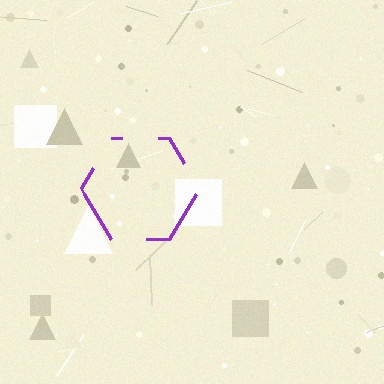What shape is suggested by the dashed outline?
The dashed outline suggests a hexagon.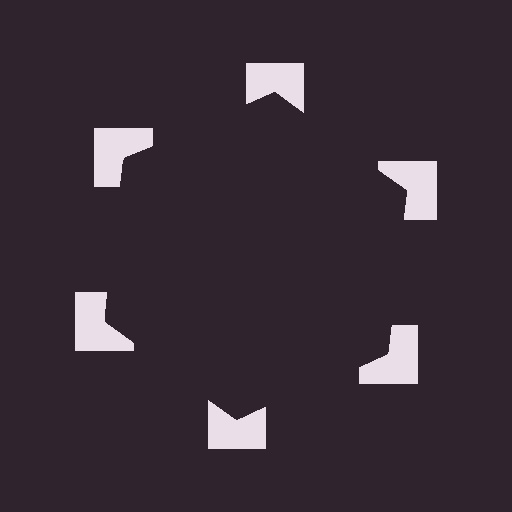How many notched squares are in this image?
There are 6 — one at each vertex of the illusory hexagon.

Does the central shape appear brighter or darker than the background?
It typically appears slightly darker than the background, even though no actual brightness change is drawn.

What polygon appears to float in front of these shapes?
An illusory hexagon — its edges are inferred from the aligned wedge cuts in the notched squares, not physically drawn.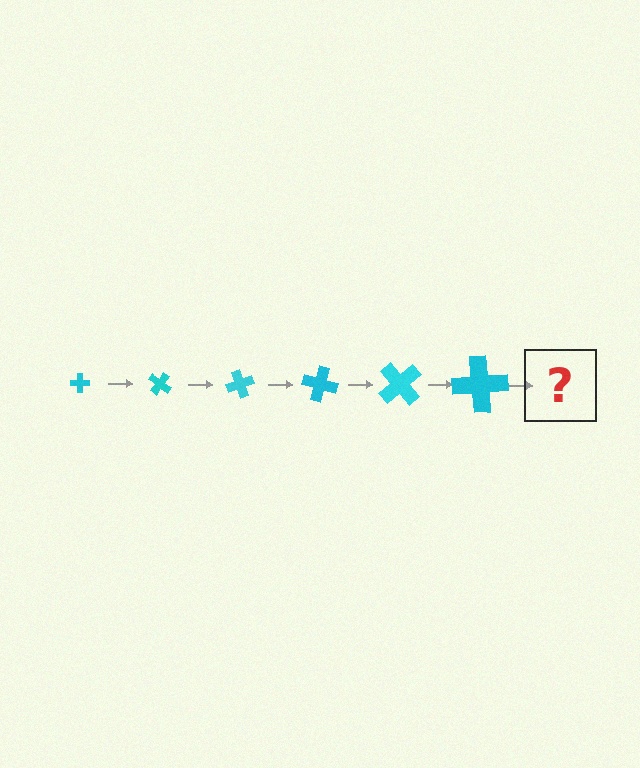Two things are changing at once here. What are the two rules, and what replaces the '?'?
The two rules are that the cross grows larger each step and it rotates 35 degrees each step. The '?' should be a cross, larger than the previous one and rotated 210 degrees from the start.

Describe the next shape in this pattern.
It should be a cross, larger than the previous one and rotated 210 degrees from the start.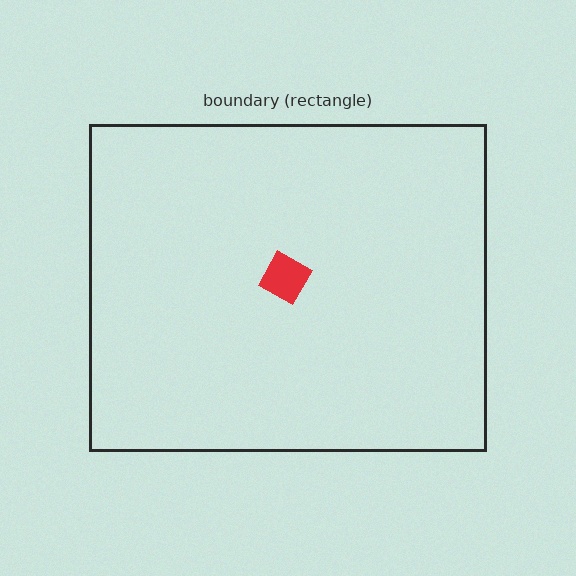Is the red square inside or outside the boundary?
Inside.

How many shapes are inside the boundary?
1 inside, 0 outside.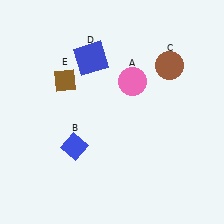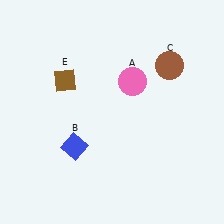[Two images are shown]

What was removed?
The blue square (D) was removed in Image 2.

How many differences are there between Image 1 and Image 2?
There is 1 difference between the two images.